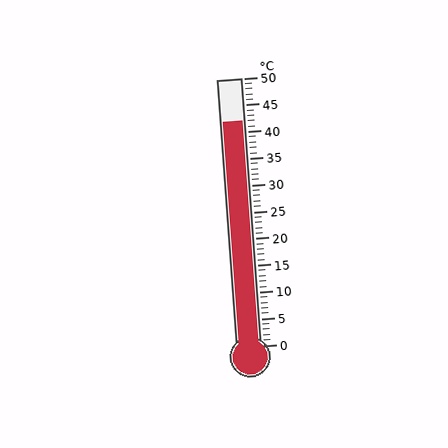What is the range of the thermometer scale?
The thermometer scale ranges from 0°C to 50°C.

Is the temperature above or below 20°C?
The temperature is above 20°C.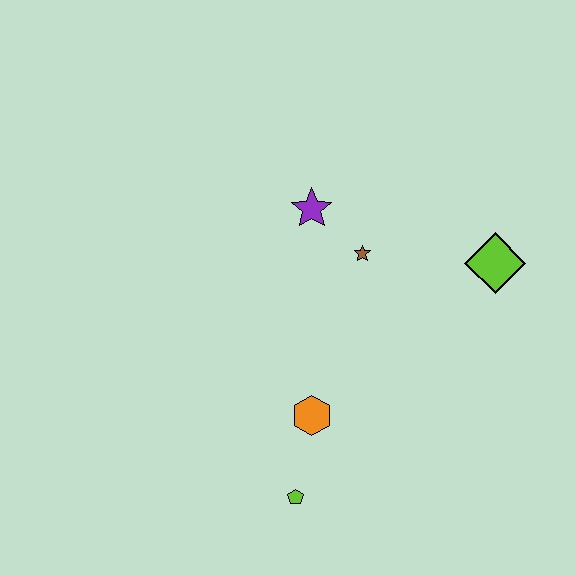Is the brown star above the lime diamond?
Yes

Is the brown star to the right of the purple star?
Yes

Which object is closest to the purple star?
The brown star is closest to the purple star.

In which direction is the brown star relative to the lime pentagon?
The brown star is above the lime pentagon.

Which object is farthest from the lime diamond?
The lime pentagon is farthest from the lime diamond.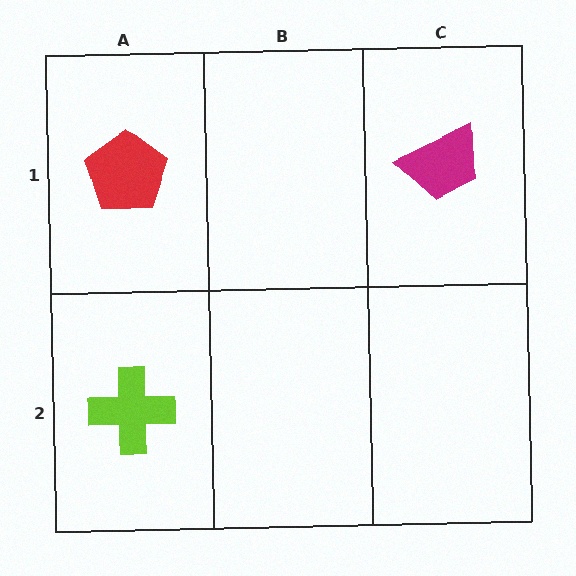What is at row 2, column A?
A lime cross.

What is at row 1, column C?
A magenta trapezoid.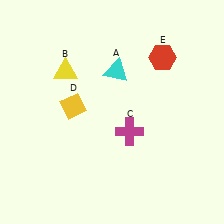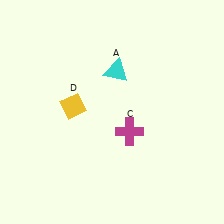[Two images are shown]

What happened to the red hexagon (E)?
The red hexagon (E) was removed in Image 2. It was in the top-right area of Image 1.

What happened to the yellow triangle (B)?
The yellow triangle (B) was removed in Image 2. It was in the top-left area of Image 1.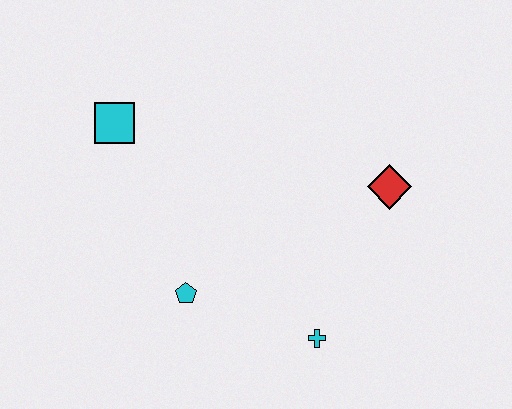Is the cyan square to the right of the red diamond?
No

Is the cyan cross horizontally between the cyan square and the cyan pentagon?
No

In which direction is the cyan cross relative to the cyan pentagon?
The cyan cross is to the right of the cyan pentagon.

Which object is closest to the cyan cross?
The cyan pentagon is closest to the cyan cross.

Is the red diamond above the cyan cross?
Yes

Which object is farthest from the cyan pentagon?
The red diamond is farthest from the cyan pentagon.